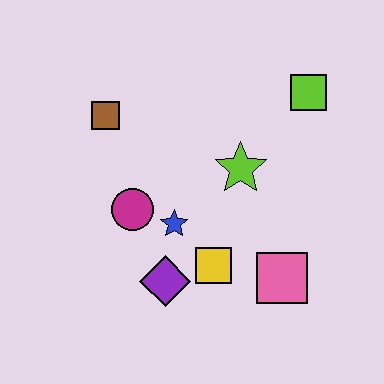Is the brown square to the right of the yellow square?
No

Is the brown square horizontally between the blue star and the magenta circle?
No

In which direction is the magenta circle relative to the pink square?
The magenta circle is to the left of the pink square.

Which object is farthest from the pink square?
The brown square is farthest from the pink square.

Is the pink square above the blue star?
No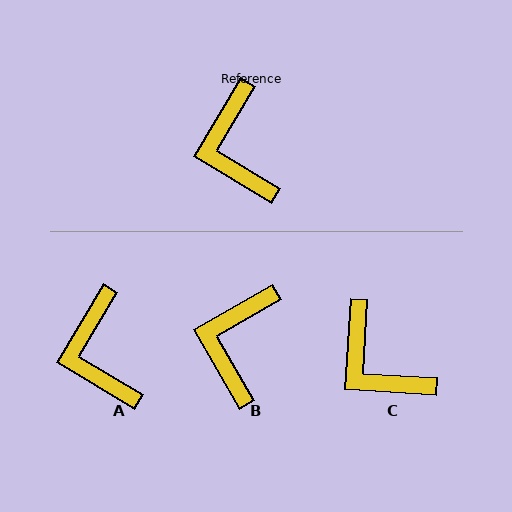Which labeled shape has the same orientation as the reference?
A.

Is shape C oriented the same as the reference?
No, it is off by about 27 degrees.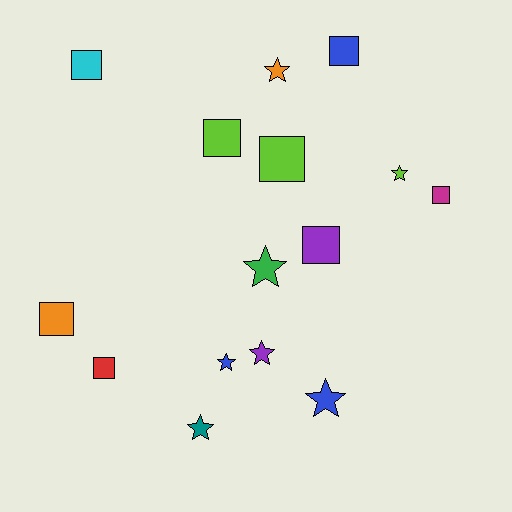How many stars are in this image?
There are 7 stars.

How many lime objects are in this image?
There are 3 lime objects.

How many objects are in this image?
There are 15 objects.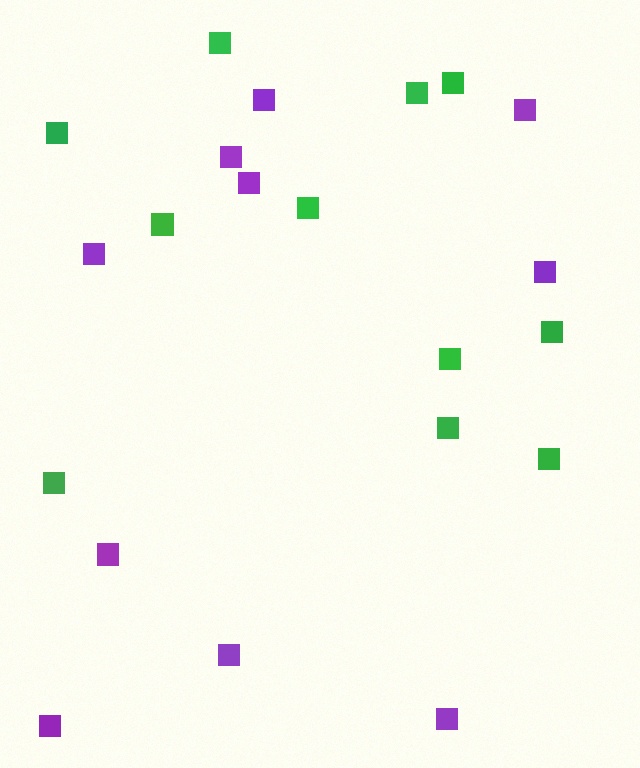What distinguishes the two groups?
There are 2 groups: one group of purple squares (10) and one group of green squares (11).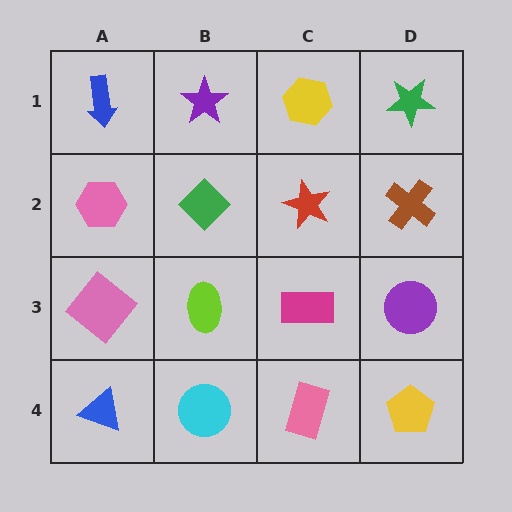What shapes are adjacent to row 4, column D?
A purple circle (row 3, column D), a pink rectangle (row 4, column C).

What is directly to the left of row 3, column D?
A magenta rectangle.